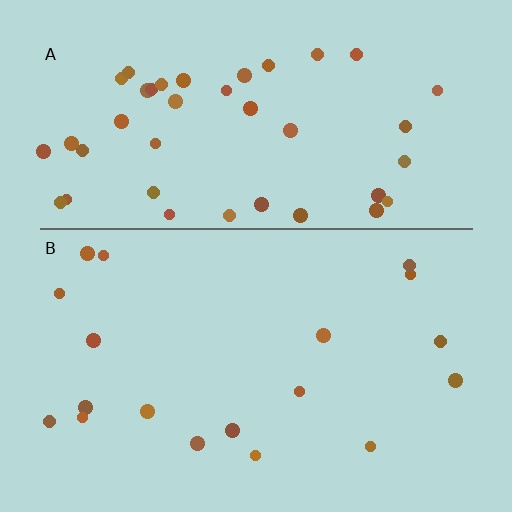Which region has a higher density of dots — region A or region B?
A (the top).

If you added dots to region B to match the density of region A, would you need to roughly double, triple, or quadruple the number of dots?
Approximately double.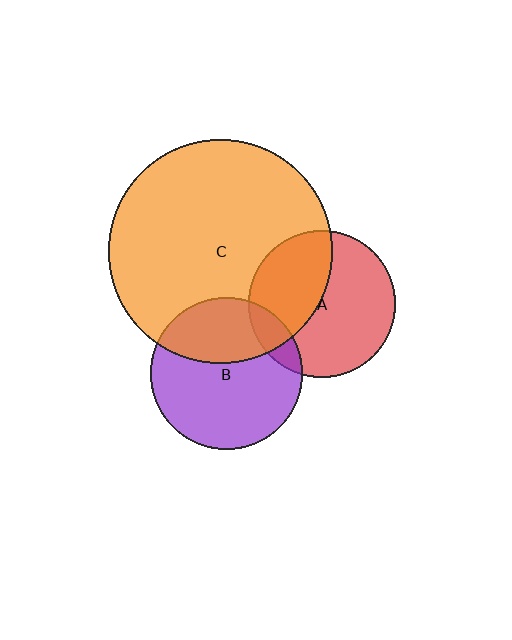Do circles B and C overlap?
Yes.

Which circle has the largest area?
Circle C (orange).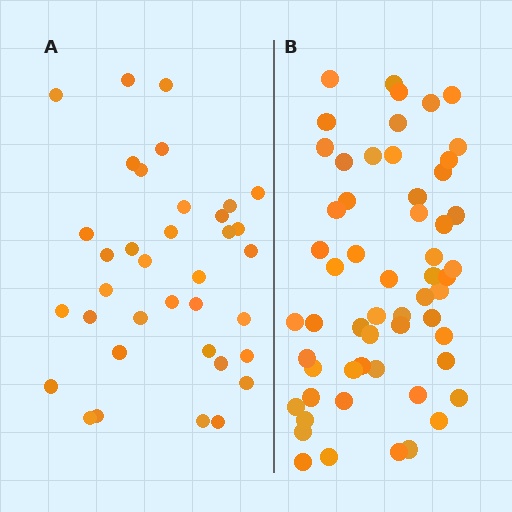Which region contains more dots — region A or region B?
Region B (the right region) has more dots.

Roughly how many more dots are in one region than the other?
Region B has approximately 20 more dots than region A.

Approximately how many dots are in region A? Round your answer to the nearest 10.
About 40 dots. (The exact count is 36, which rounds to 40.)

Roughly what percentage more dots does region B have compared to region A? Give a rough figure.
About 60% more.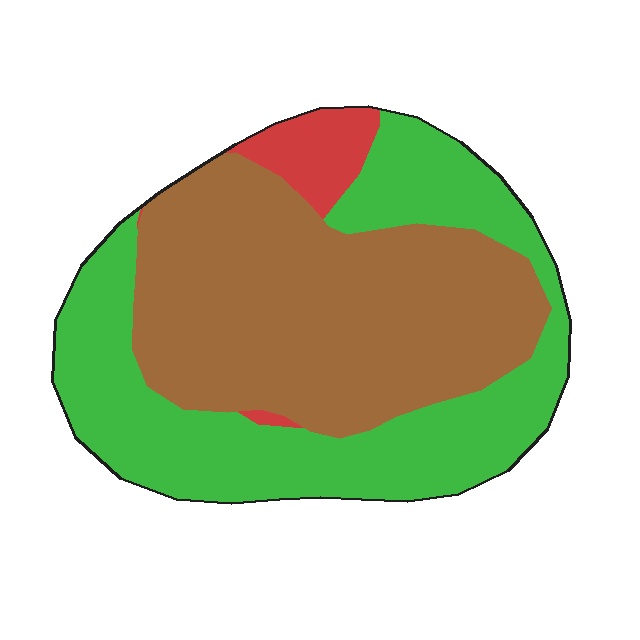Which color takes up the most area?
Brown, at roughly 50%.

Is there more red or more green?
Green.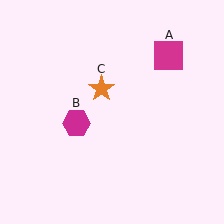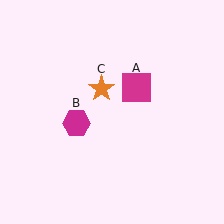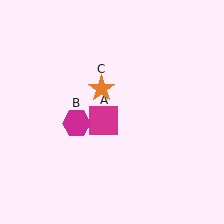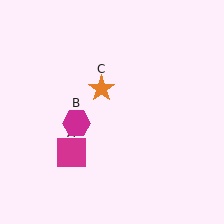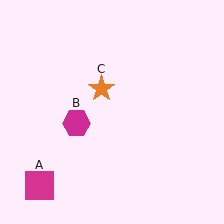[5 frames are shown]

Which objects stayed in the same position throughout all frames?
Magenta hexagon (object B) and orange star (object C) remained stationary.